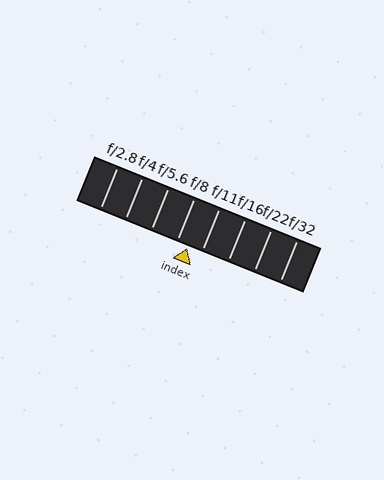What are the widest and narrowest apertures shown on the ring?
The widest aperture shown is f/2.8 and the narrowest is f/32.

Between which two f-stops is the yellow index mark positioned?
The index mark is between f/8 and f/11.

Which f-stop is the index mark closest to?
The index mark is closest to f/8.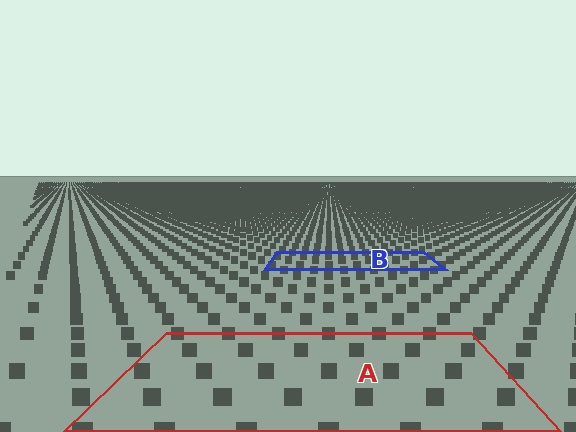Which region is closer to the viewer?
Region A is closer. The texture elements there are larger and more spread out.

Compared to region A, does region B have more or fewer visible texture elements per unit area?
Region B has more texture elements per unit area — they are packed more densely because it is farther away.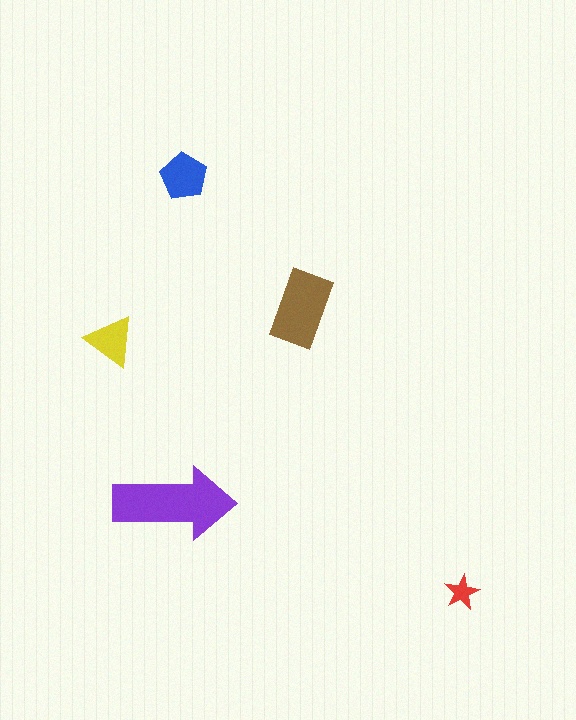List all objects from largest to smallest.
The purple arrow, the brown rectangle, the blue pentagon, the yellow triangle, the red star.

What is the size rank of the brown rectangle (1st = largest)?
2nd.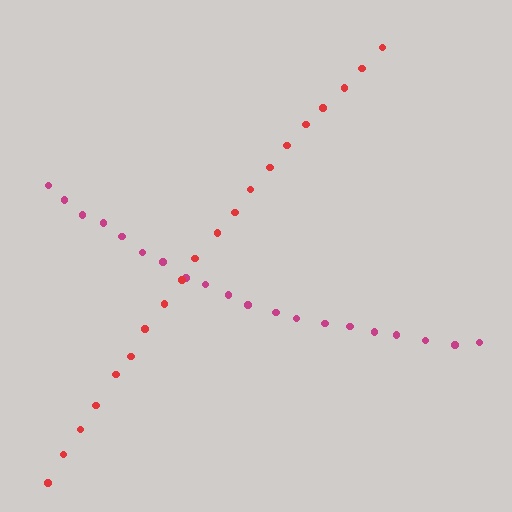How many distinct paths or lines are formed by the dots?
There are 2 distinct paths.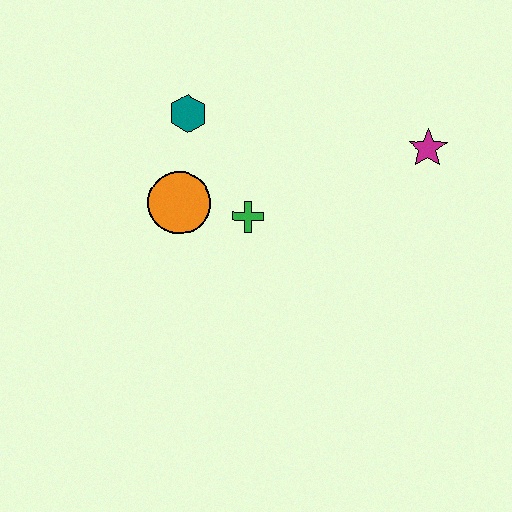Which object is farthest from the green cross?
The magenta star is farthest from the green cross.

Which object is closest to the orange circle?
The green cross is closest to the orange circle.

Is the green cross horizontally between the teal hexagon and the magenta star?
Yes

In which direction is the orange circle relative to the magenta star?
The orange circle is to the left of the magenta star.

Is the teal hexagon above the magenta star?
Yes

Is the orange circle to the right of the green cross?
No